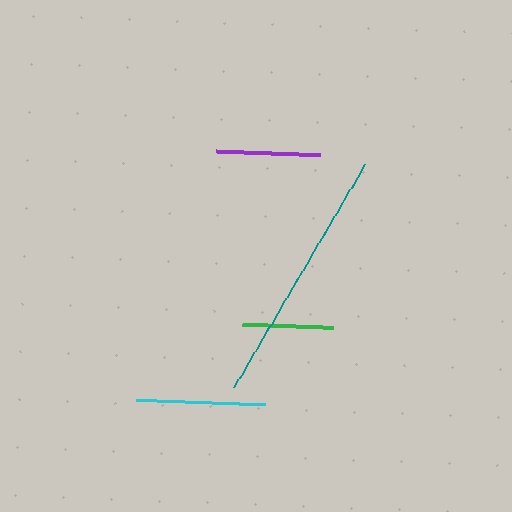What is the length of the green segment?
The green segment is approximately 91 pixels long.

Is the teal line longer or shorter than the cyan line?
The teal line is longer than the cyan line.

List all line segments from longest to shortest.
From longest to shortest: teal, cyan, purple, green.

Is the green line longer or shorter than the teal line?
The teal line is longer than the green line.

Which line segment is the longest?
The teal line is the longest at approximately 259 pixels.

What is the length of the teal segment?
The teal segment is approximately 259 pixels long.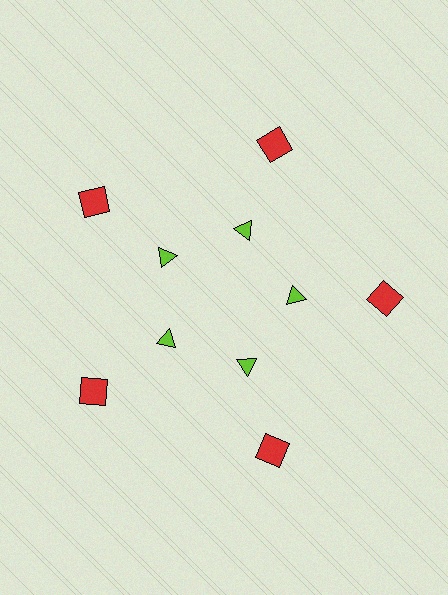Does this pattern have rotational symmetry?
Yes, this pattern has 5-fold rotational symmetry. It looks the same after rotating 72 degrees around the center.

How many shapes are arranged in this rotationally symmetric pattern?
There are 10 shapes, arranged in 5 groups of 2.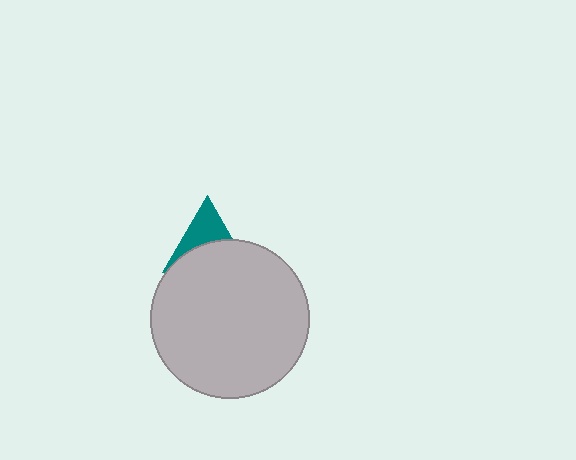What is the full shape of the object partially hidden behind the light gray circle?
The partially hidden object is a teal triangle.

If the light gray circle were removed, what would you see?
You would see the complete teal triangle.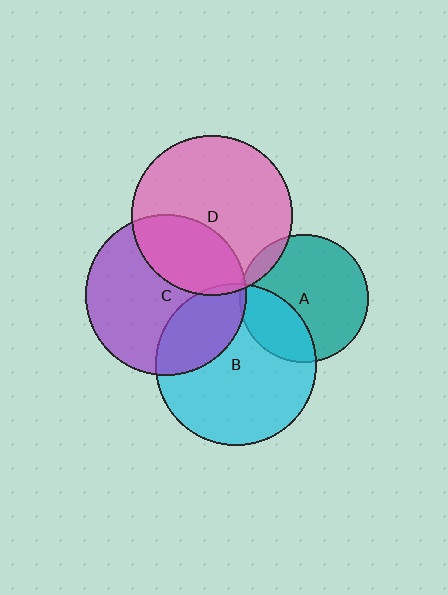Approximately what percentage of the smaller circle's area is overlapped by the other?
Approximately 30%.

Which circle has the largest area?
Circle B (cyan).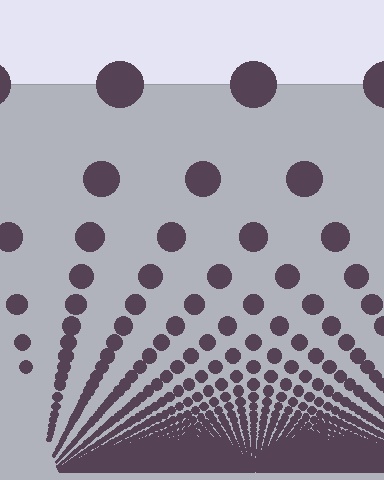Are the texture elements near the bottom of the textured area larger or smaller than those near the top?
Smaller. The gradient is inverted — elements near the bottom are smaller and denser.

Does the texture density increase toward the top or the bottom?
Density increases toward the bottom.